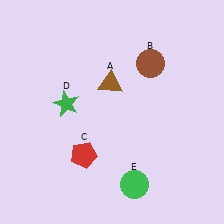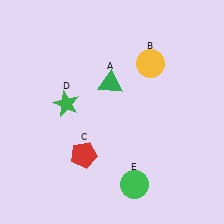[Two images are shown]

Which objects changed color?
A changed from brown to green. B changed from brown to yellow.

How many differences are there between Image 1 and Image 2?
There are 2 differences between the two images.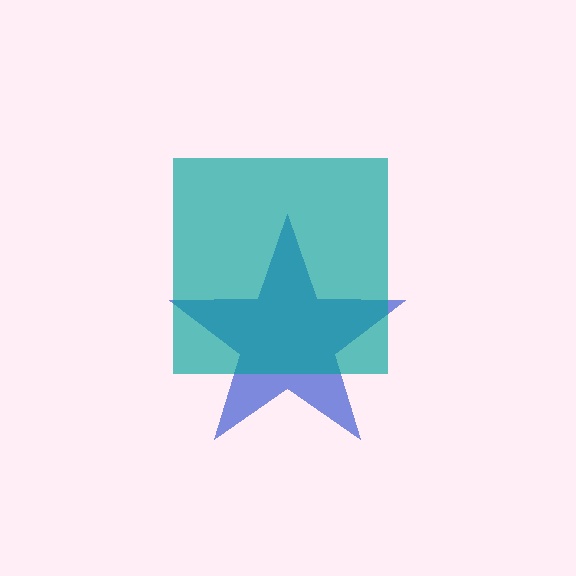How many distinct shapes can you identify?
There are 2 distinct shapes: a blue star, a teal square.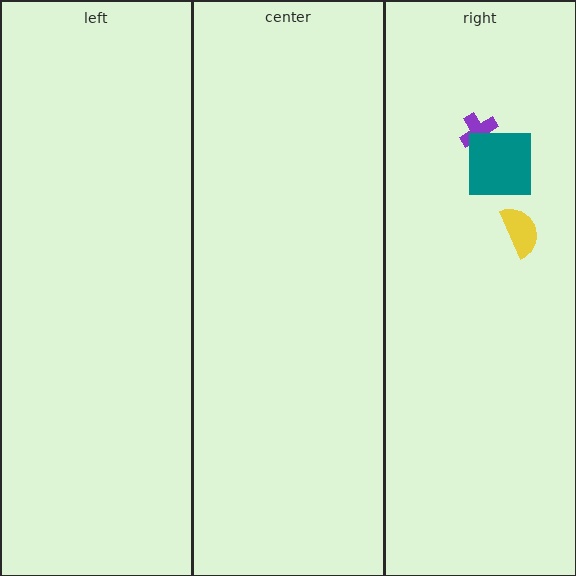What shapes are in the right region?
The yellow semicircle, the purple cross, the teal square.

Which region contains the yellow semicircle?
The right region.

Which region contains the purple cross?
The right region.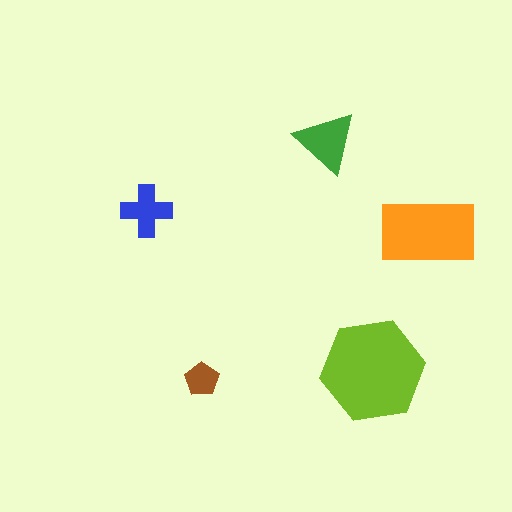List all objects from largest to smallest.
The lime hexagon, the orange rectangle, the green triangle, the blue cross, the brown pentagon.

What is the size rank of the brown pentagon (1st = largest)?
5th.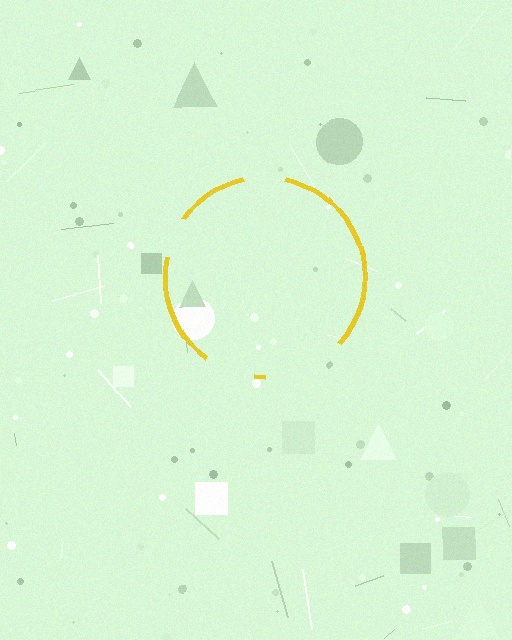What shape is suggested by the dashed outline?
The dashed outline suggests a circle.